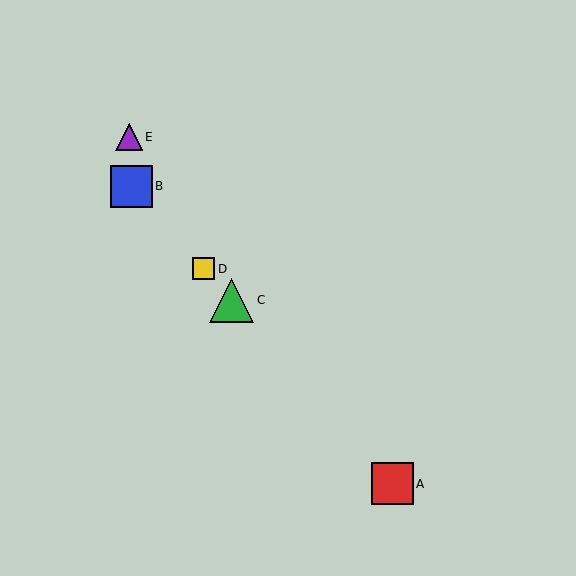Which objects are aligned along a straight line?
Objects A, B, C, D are aligned along a straight line.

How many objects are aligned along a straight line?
4 objects (A, B, C, D) are aligned along a straight line.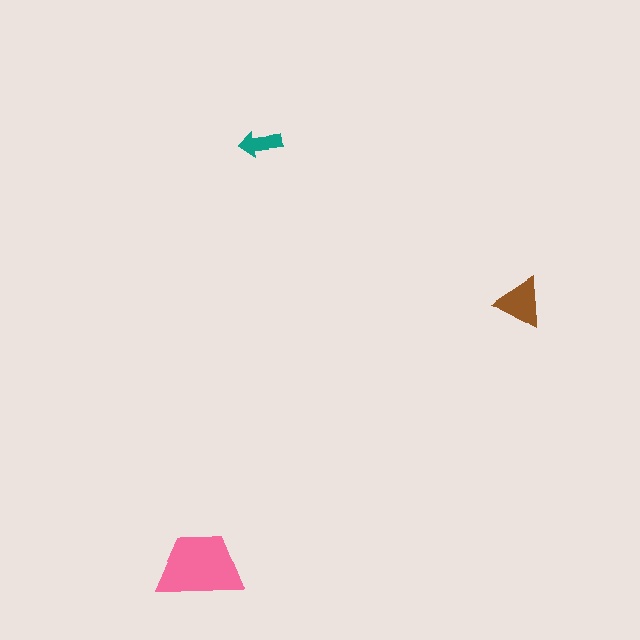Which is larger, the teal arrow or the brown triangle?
The brown triangle.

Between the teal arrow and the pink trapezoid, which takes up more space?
The pink trapezoid.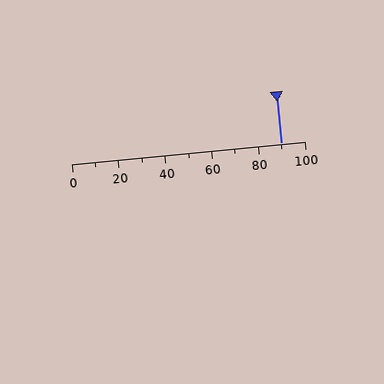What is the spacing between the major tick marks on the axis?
The major ticks are spaced 20 apart.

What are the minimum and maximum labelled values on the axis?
The axis runs from 0 to 100.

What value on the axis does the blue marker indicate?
The marker indicates approximately 90.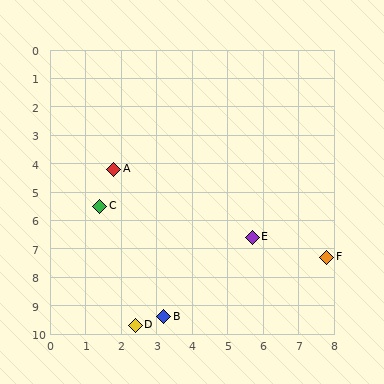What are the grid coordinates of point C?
Point C is at approximately (1.4, 5.5).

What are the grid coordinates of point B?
Point B is at approximately (3.2, 9.4).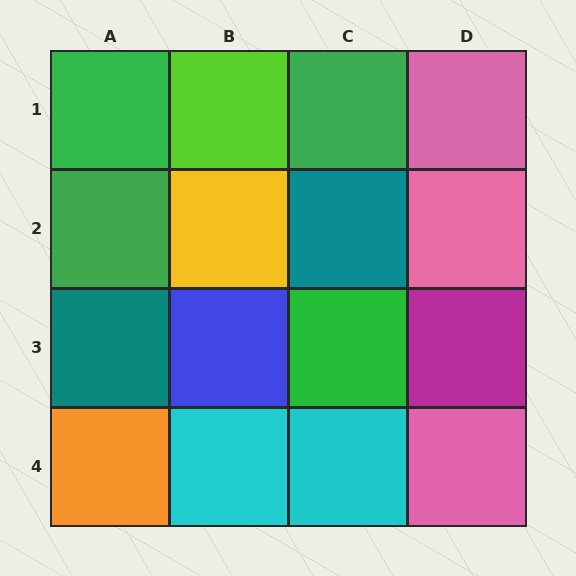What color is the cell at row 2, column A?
Green.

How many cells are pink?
3 cells are pink.